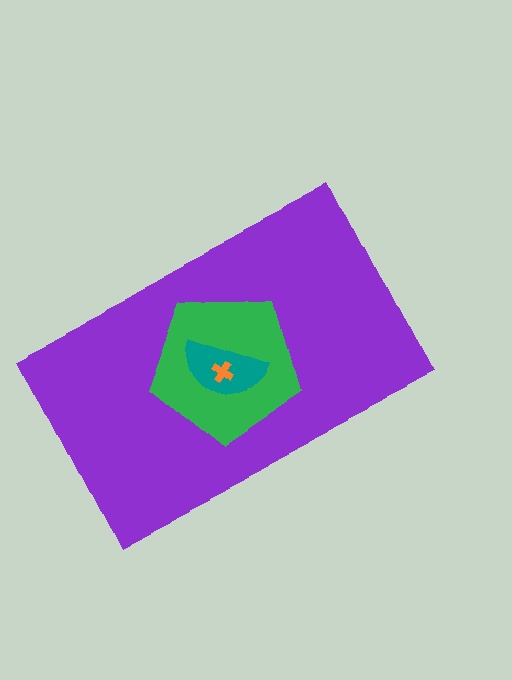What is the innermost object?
The orange cross.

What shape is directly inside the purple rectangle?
The green pentagon.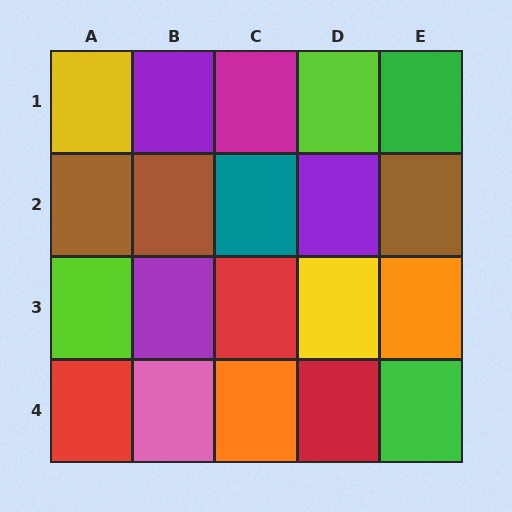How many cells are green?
2 cells are green.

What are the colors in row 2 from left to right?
Brown, brown, teal, purple, brown.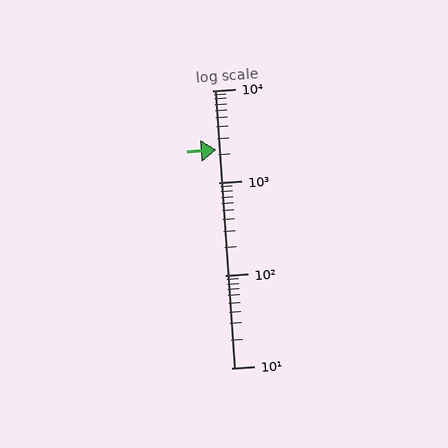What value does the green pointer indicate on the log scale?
The pointer indicates approximately 2300.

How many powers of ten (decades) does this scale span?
The scale spans 3 decades, from 10 to 10000.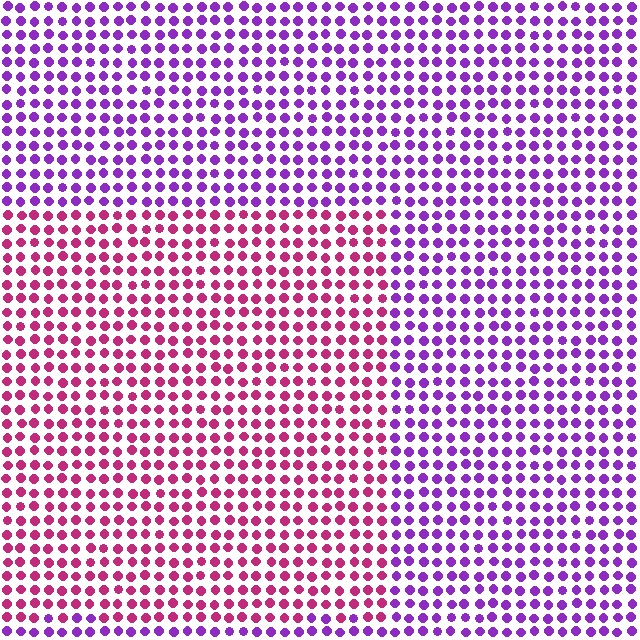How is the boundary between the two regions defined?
The boundary is defined purely by a slight shift in hue (about 48 degrees). Spacing, size, and orientation are identical on both sides.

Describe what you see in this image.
The image is filled with small purple elements in a uniform arrangement. A rectangle-shaped region is visible where the elements are tinted to a slightly different hue, forming a subtle color boundary.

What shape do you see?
I see a rectangle.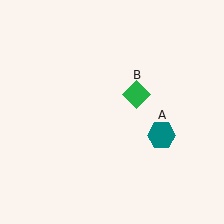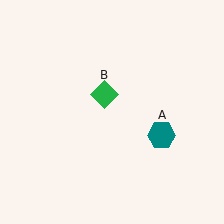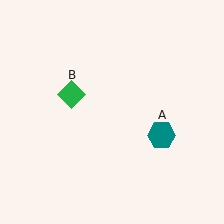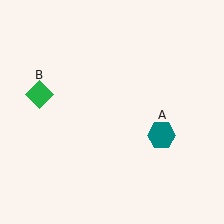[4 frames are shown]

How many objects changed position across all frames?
1 object changed position: green diamond (object B).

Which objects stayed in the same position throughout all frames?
Teal hexagon (object A) remained stationary.